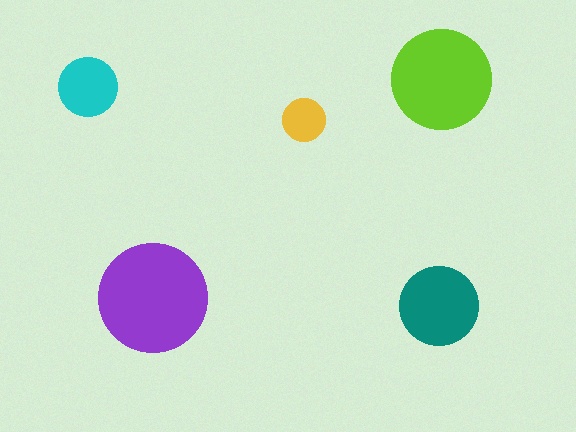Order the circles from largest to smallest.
the purple one, the lime one, the teal one, the cyan one, the yellow one.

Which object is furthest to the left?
The cyan circle is leftmost.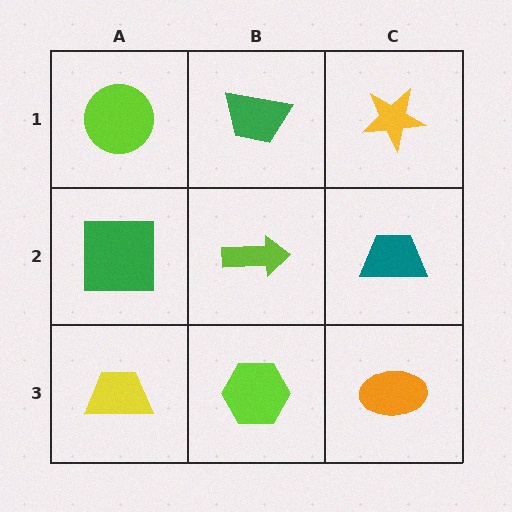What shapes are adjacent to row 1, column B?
A lime arrow (row 2, column B), a lime circle (row 1, column A), a yellow star (row 1, column C).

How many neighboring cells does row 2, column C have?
3.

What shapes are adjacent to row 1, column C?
A teal trapezoid (row 2, column C), a green trapezoid (row 1, column B).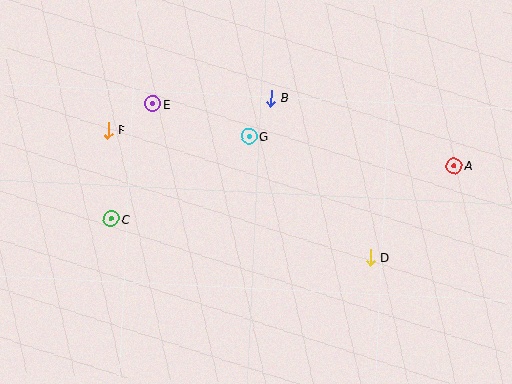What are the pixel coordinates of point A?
Point A is at (454, 166).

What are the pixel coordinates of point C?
Point C is at (111, 219).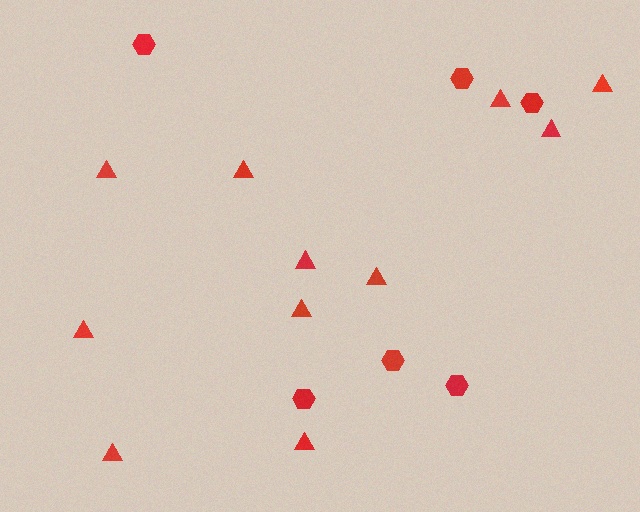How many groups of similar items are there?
There are 2 groups: one group of triangles (11) and one group of hexagons (6).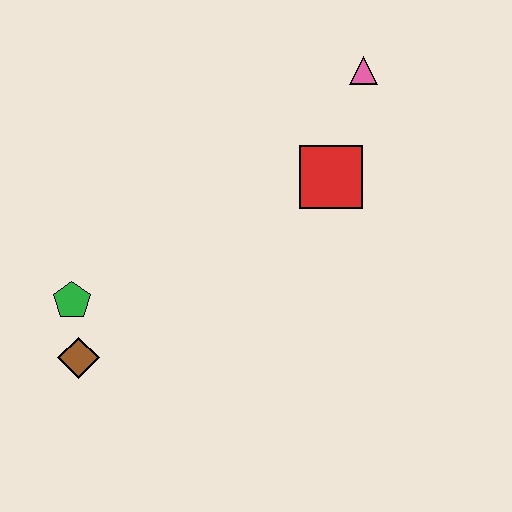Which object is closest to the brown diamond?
The green pentagon is closest to the brown diamond.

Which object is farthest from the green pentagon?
The pink triangle is farthest from the green pentagon.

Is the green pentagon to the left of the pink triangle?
Yes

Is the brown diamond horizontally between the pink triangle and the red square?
No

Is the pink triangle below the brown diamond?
No